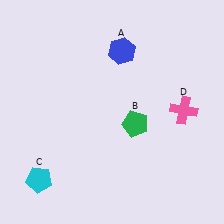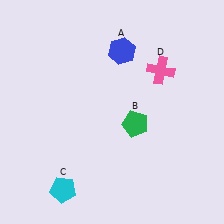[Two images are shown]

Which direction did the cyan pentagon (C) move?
The cyan pentagon (C) moved right.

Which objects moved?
The objects that moved are: the cyan pentagon (C), the pink cross (D).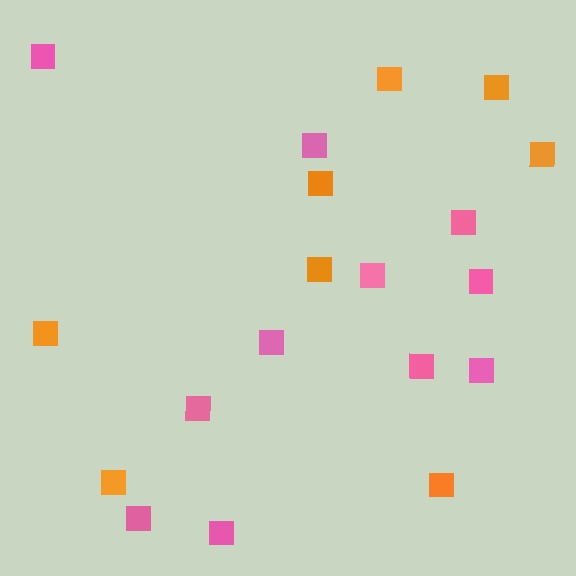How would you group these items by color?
There are 2 groups: one group of pink squares (11) and one group of orange squares (8).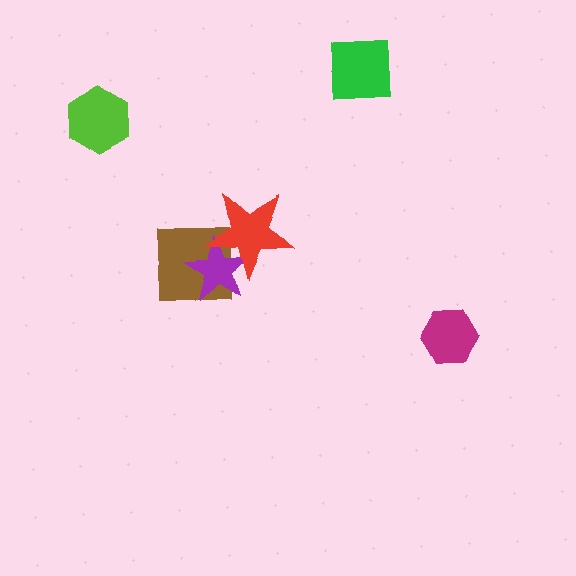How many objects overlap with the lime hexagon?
0 objects overlap with the lime hexagon.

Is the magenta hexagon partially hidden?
No, no other shape covers it.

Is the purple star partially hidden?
Yes, it is partially covered by another shape.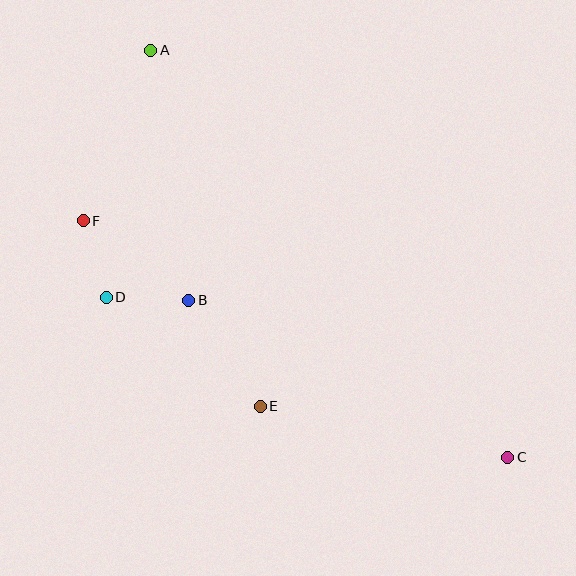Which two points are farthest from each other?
Points A and C are farthest from each other.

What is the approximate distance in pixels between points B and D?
The distance between B and D is approximately 82 pixels.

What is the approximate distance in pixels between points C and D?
The distance between C and D is approximately 432 pixels.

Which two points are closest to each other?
Points D and F are closest to each other.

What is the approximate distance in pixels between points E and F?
The distance between E and F is approximately 257 pixels.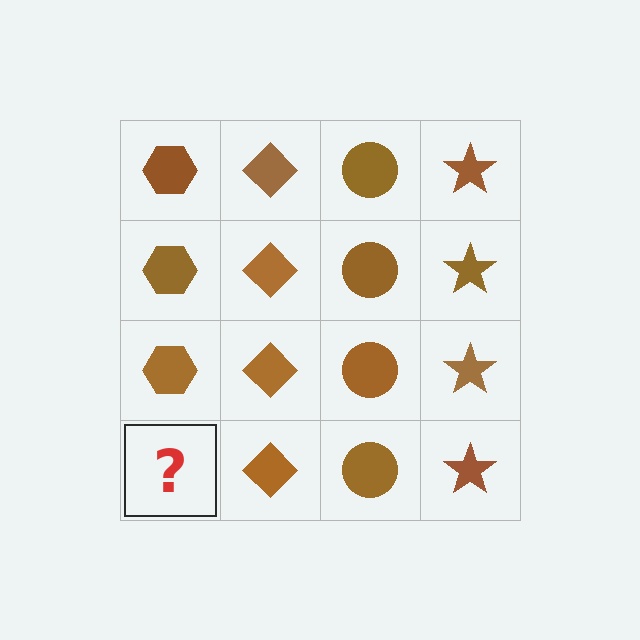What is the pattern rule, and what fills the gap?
The rule is that each column has a consistent shape. The gap should be filled with a brown hexagon.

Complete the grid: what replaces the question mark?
The question mark should be replaced with a brown hexagon.